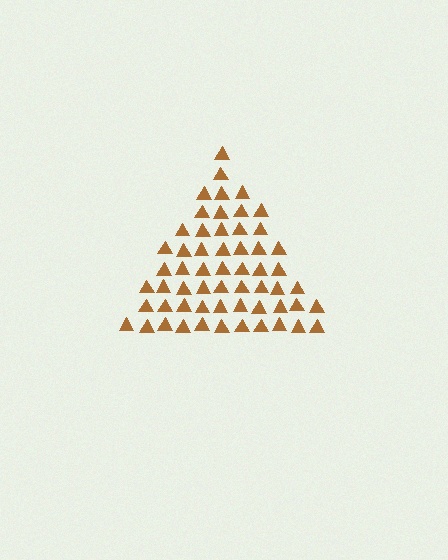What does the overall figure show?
The overall figure shows a triangle.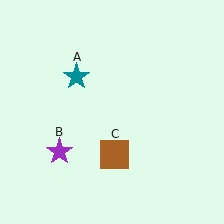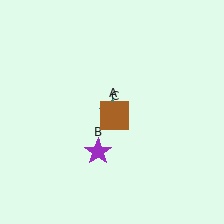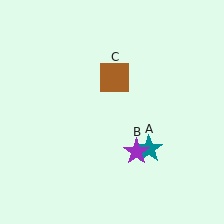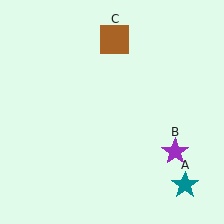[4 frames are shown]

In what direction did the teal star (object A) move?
The teal star (object A) moved down and to the right.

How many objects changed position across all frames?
3 objects changed position: teal star (object A), purple star (object B), brown square (object C).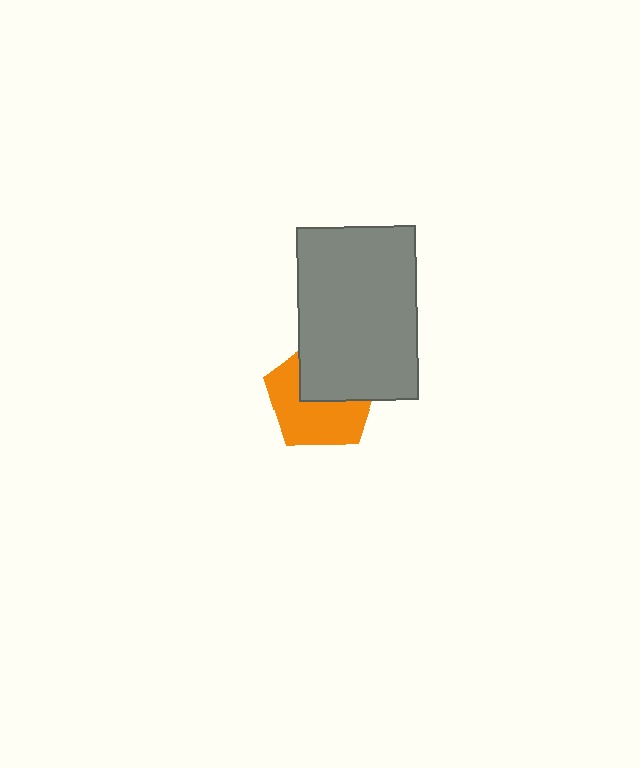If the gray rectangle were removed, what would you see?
You would see the complete orange pentagon.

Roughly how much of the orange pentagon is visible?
About half of it is visible (roughly 57%).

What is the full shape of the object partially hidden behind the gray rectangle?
The partially hidden object is an orange pentagon.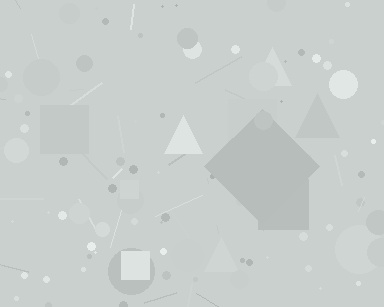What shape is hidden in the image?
A diamond is hidden in the image.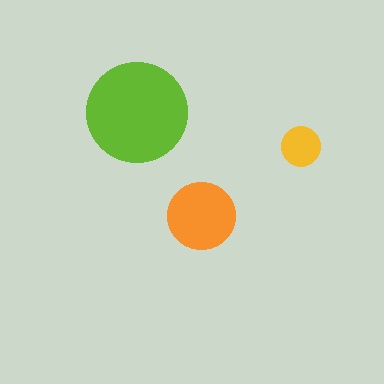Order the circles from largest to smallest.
the lime one, the orange one, the yellow one.